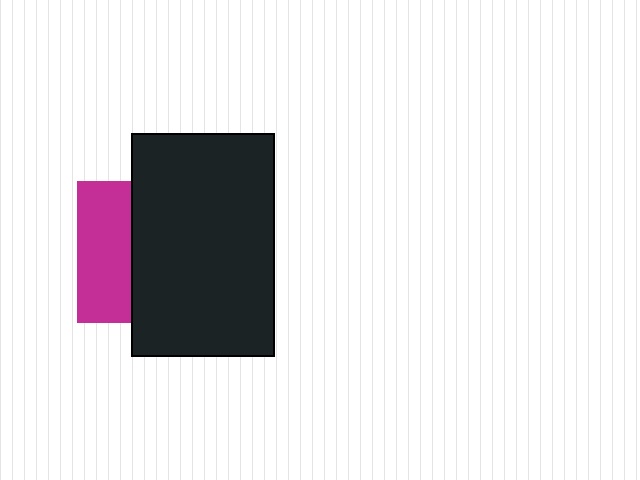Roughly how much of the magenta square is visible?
A small part of it is visible (roughly 38%).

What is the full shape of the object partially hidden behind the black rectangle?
The partially hidden object is a magenta square.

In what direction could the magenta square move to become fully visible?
The magenta square could move left. That would shift it out from behind the black rectangle entirely.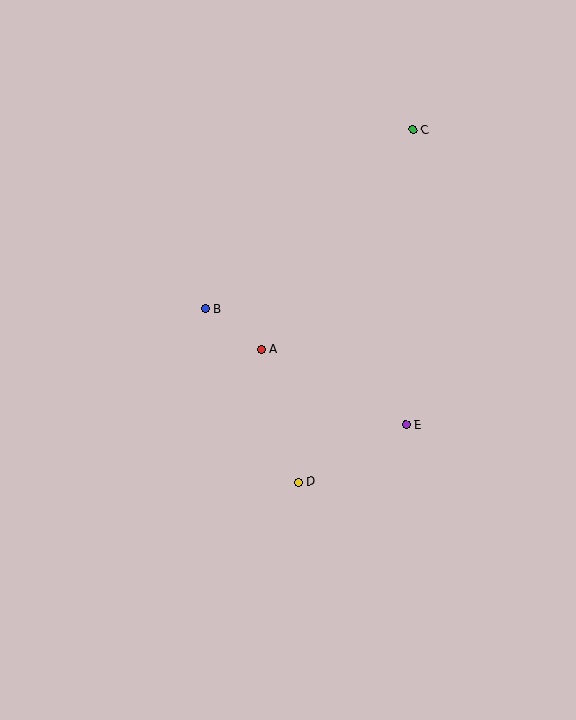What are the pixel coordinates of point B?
Point B is at (205, 309).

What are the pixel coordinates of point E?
Point E is at (406, 425).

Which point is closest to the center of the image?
Point A at (261, 349) is closest to the center.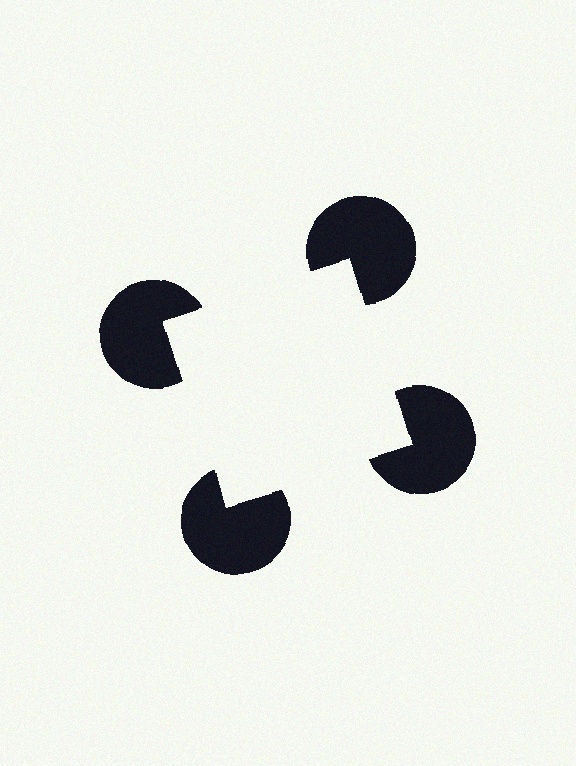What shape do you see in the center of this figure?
An illusory square — its edges are inferred from the aligned wedge cuts in the pac-man discs, not physically drawn.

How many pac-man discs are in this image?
There are 4 — one at each vertex of the illusory square.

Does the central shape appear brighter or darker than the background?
It typically appears slightly brighter than the background, even though no actual brightness change is drawn.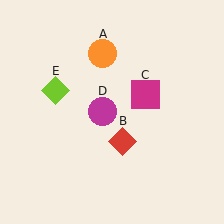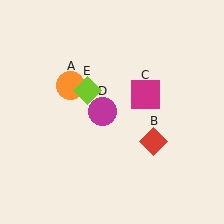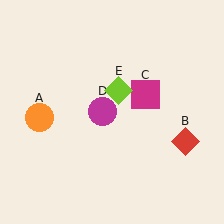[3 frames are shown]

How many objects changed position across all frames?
3 objects changed position: orange circle (object A), red diamond (object B), lime diamond (object E).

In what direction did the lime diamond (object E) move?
The lime diamond (object E) moved right.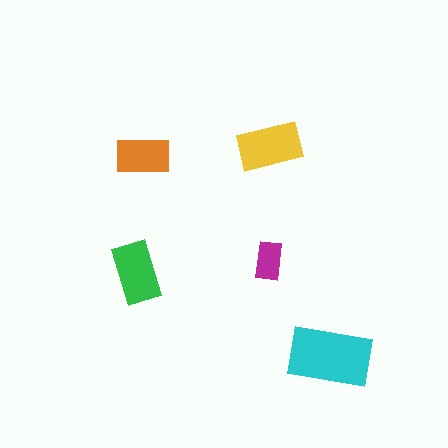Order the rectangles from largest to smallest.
the cyan one, the yellow one, the green one, the orange one, the magenta one.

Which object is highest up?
The yellow rectangle is topmost.